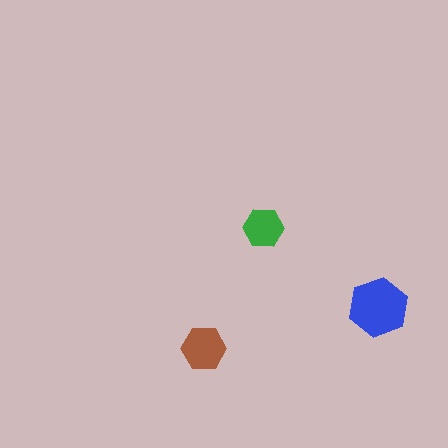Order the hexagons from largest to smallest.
the blue one, the brown one, the green one.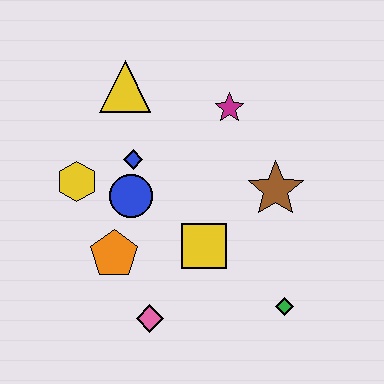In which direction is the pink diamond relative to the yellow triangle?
The pink diamond is below the yellow triangle.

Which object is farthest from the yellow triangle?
The green diamond is farthest from the yellow triangle.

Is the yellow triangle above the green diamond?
Yes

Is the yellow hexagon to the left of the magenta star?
Yes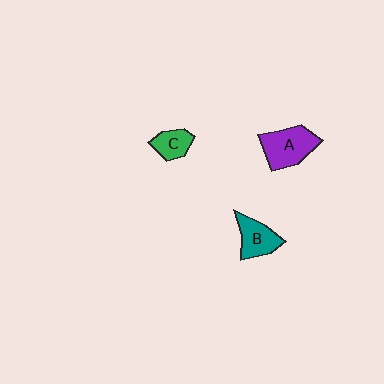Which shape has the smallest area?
Shape C (green).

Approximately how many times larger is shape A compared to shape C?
Approximately 1.9 times.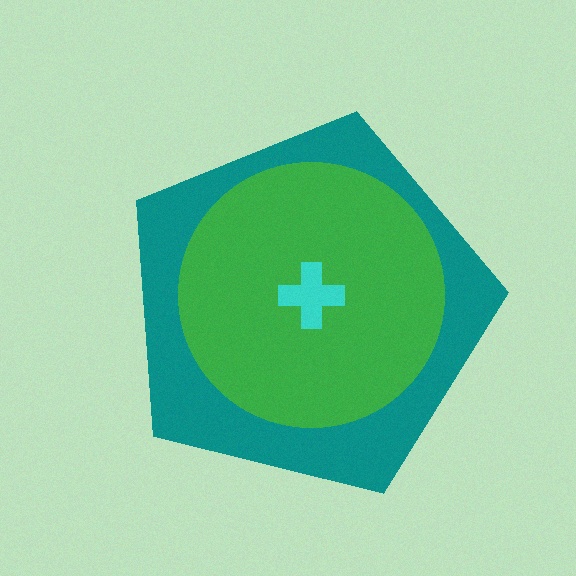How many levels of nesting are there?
3.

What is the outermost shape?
The teal pentagon.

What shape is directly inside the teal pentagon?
The green circle.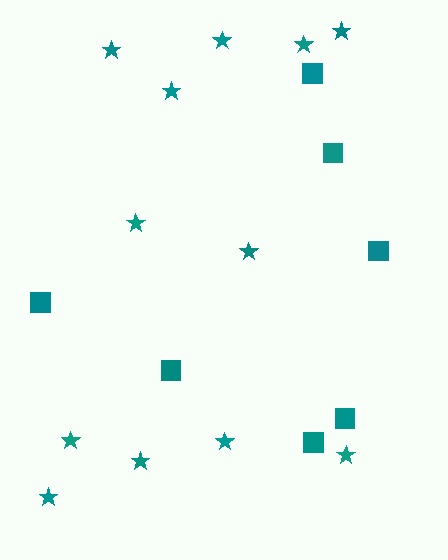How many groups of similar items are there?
There are 2 groups: one group of squares (7) and one group of stars (12).